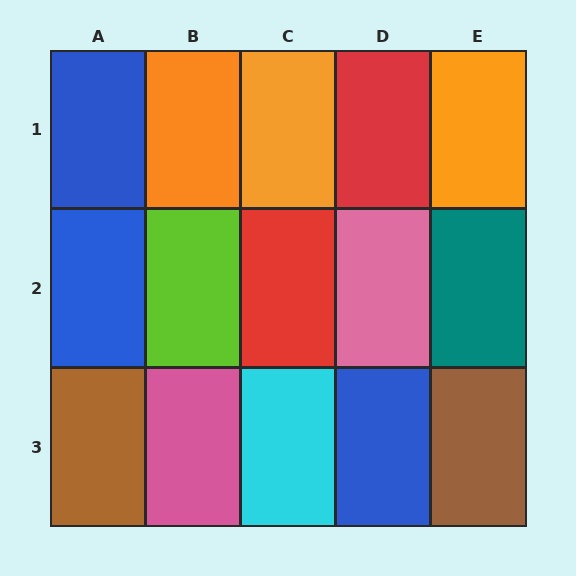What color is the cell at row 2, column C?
Red.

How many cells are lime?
1 cell is lime.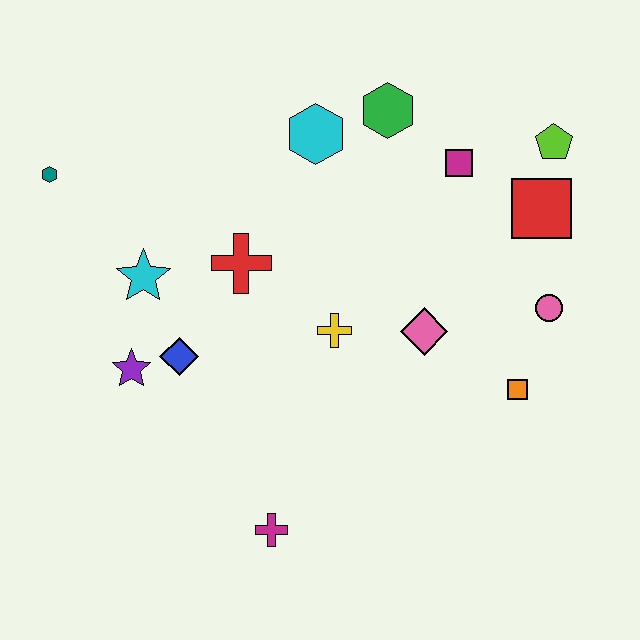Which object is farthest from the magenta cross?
The lime pentagon is farthest from the magenta cross.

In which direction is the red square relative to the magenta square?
The red square is to the right of the magenta square.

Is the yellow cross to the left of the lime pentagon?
Yes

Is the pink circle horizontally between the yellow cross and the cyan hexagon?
No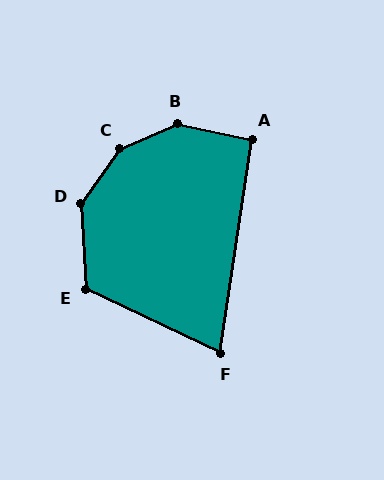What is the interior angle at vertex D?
Approximately 142 degrees (obtuse).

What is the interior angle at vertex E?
Approximately 119 degrees (obtuse).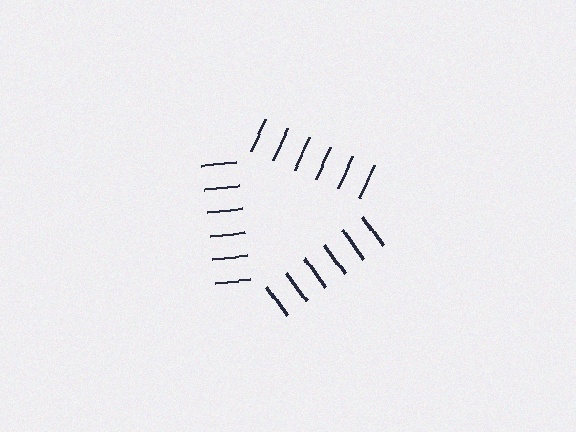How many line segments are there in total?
18 — 6 along each of the 3 edges.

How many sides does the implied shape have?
3 sides — the line-ends trace a triangle.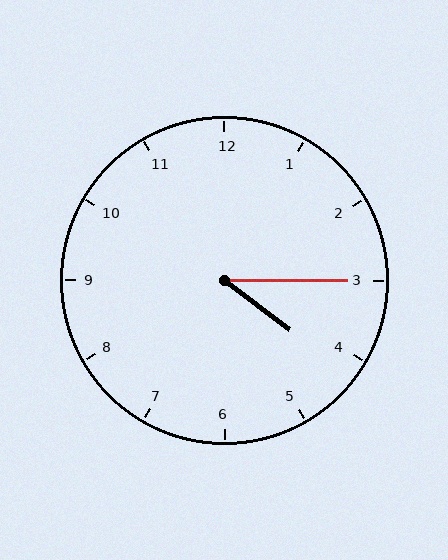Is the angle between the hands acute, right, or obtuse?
It is acute.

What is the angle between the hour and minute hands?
Approximately 38 degrees.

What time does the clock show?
4:15.